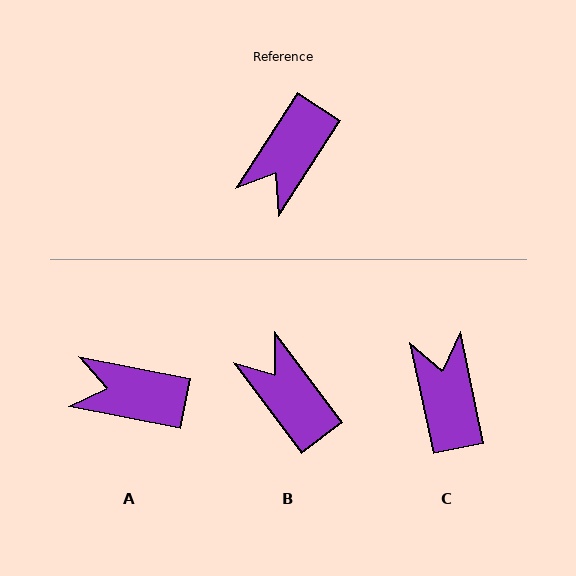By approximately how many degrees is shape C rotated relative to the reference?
Approximately 135 degrees clockwise.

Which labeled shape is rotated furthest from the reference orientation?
C, about 135 degrees away.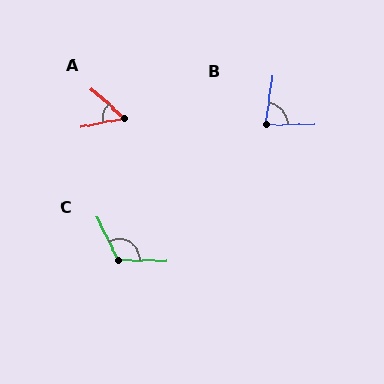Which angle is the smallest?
A, at approximately 53 degrees.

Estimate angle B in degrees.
Approximately 82 degrees.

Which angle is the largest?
C, at approximately 117 degrees.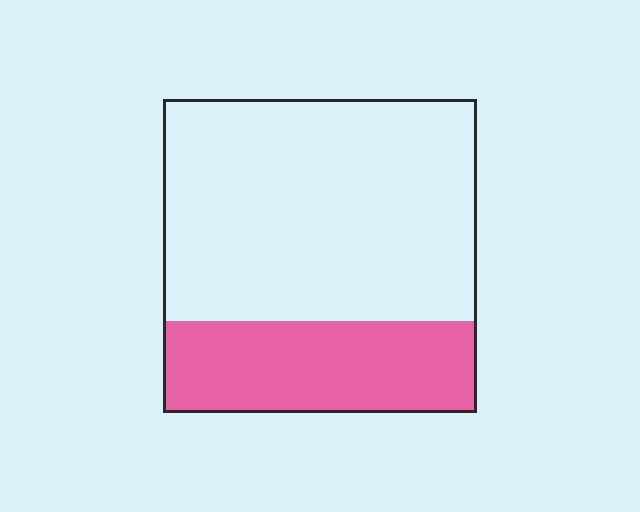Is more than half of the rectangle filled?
No.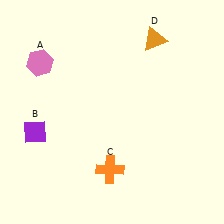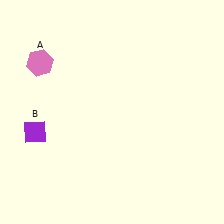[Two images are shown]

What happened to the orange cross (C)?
The orange cross (C) was removed in Image 2. It was in the bottom-left area of Image 1.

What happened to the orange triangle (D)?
The orange triangle (D) was removed in Image 2. It was in the top-right area of Image 1.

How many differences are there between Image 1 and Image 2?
There are 2 differences between the two images.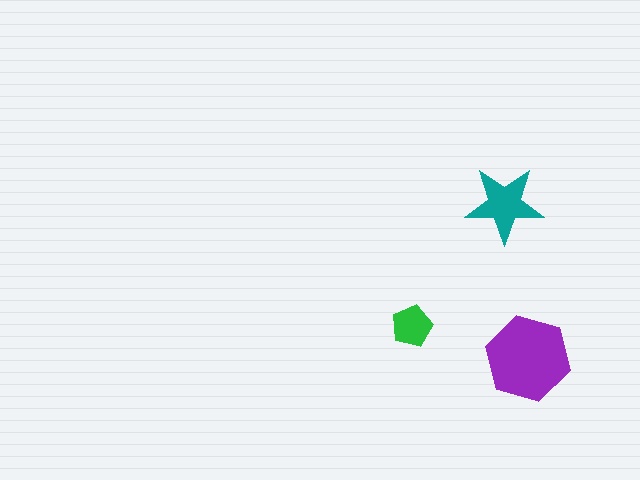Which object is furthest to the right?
The purple hexagon is rightmost.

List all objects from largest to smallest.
The purple hexagon, the teal star, the green pentagon.